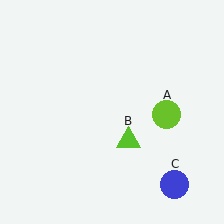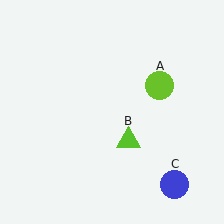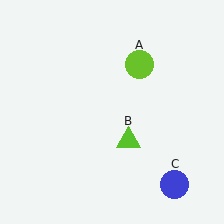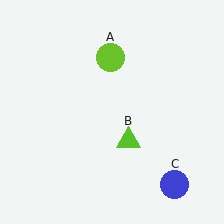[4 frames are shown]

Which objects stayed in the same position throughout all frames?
Lime triangle (object B) and blue circle (object C) remained stationary.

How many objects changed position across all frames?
1 object changed position: lime circle (object A).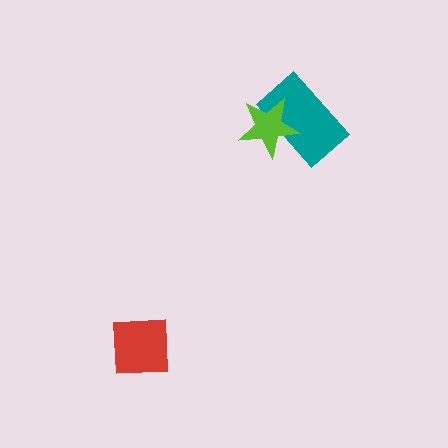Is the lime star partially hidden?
No, no other shape covers it.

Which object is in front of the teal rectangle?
The lime star is in front of the teal rectangle.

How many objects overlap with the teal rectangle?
1 object overlaps with the teal rectangle.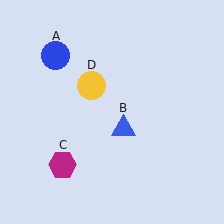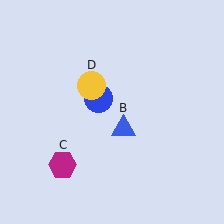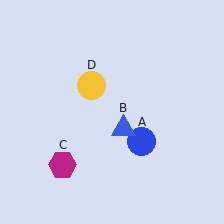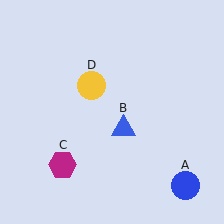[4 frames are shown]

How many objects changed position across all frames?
1 object changed position: blue circle (object A).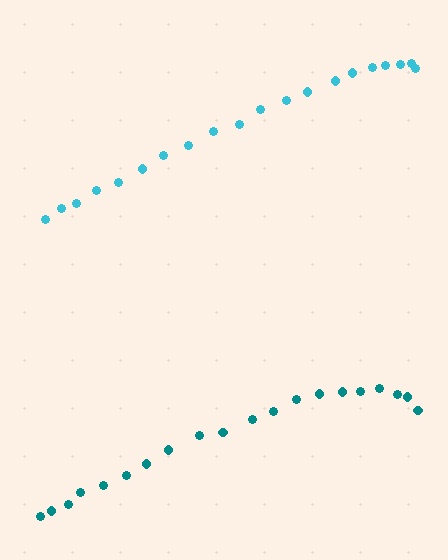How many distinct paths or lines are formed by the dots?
There are 2 distinct paths.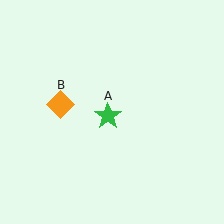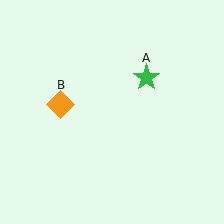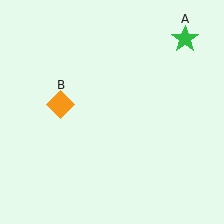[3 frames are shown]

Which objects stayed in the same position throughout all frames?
Orange diamond (object B) remained stationary.